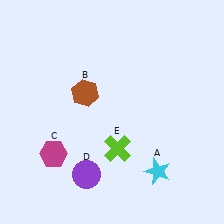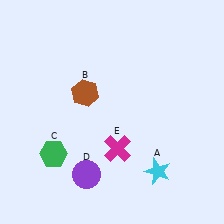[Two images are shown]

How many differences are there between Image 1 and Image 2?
There are 2 differences between the two images.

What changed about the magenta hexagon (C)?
In Image 1, C is magenta. In Image 2, it changed to green.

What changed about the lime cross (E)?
In Image 1, E is lime. In Image 2, it changed to magenta.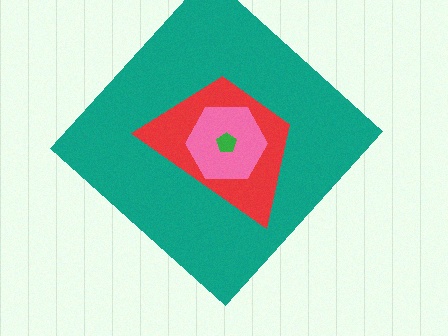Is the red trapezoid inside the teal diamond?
Yes.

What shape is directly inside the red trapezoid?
The pink hexagon.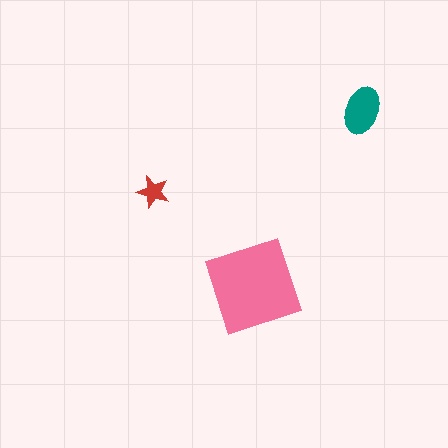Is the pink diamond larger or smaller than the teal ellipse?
Larger.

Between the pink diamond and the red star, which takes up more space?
The pink diamond.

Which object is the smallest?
The red star.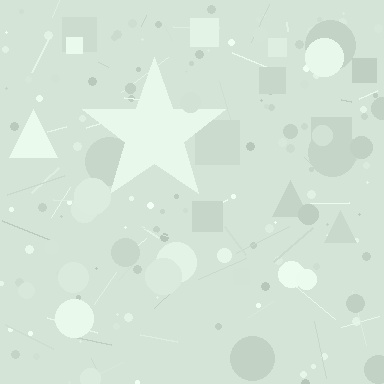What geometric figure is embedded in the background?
A star is embedded in the background.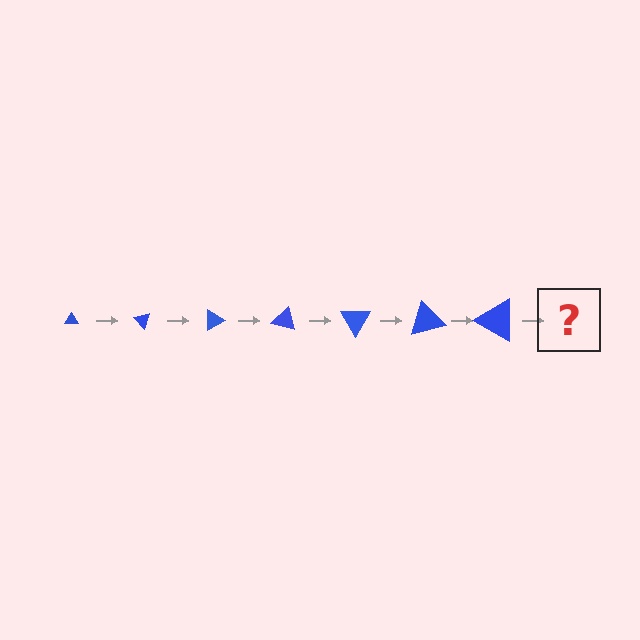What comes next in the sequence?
The next element should be a triangle, larger than the previous one and rotated 315 degrees from the start.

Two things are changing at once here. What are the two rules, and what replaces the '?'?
The two rules are that the triangle grows larger each step and it rotates 45 degrees each step. The '?' should be a triangle, larger than the previous one and rotated 315 degrees from the start.